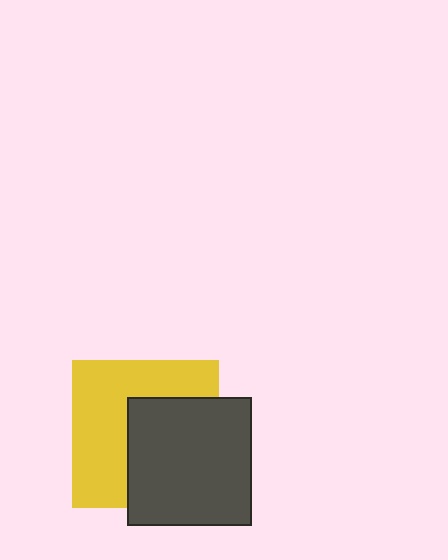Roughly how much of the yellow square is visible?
About half of it is visible (roughly 54%).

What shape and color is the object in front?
The object in front is a dark gray rectangle.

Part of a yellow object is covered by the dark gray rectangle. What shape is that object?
It is a square.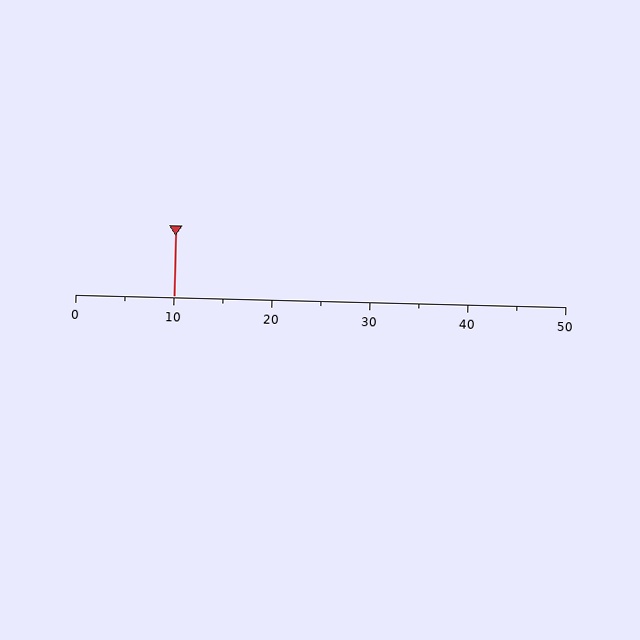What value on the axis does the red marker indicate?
The marker indicates approximately 10.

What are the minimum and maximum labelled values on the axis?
The axis runs from 0 to 50.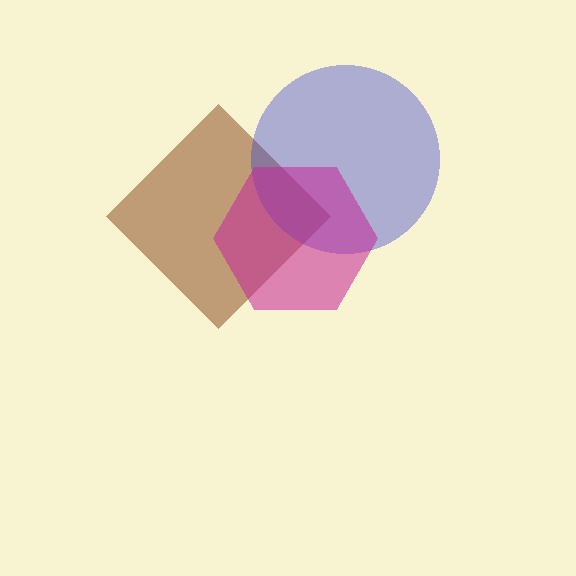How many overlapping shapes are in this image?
There are 3 overlapping shapes in the image.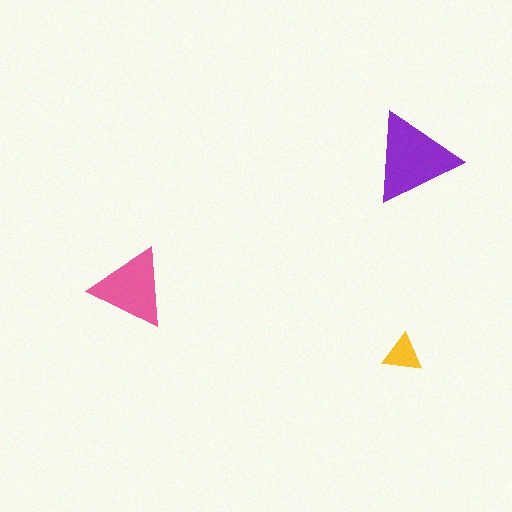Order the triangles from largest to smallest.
the purple one, the pink one, the yellow one.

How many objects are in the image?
There are 3 objects in the image.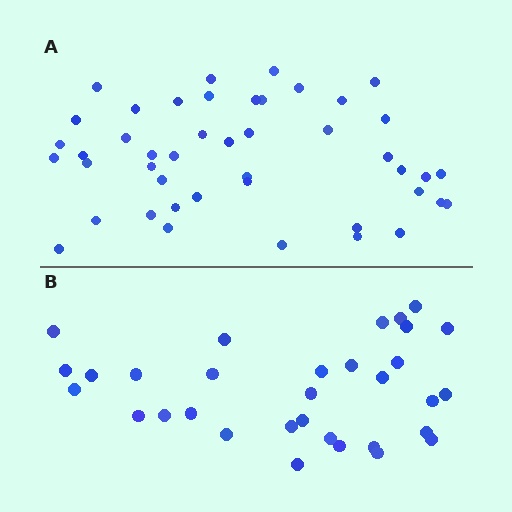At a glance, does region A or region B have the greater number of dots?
Region A (the top region) has more dots.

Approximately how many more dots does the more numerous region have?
Region A has approximately 15 more dots than region B.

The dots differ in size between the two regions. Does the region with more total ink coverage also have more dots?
No. Region B has more total ink coverage because its dots are larger, but region A actually contains more individual dots. Total area can be misleading — the number of items is what matters here.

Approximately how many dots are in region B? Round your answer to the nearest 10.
About 30 dots. (The exact count is 32, which rounds to 30.)